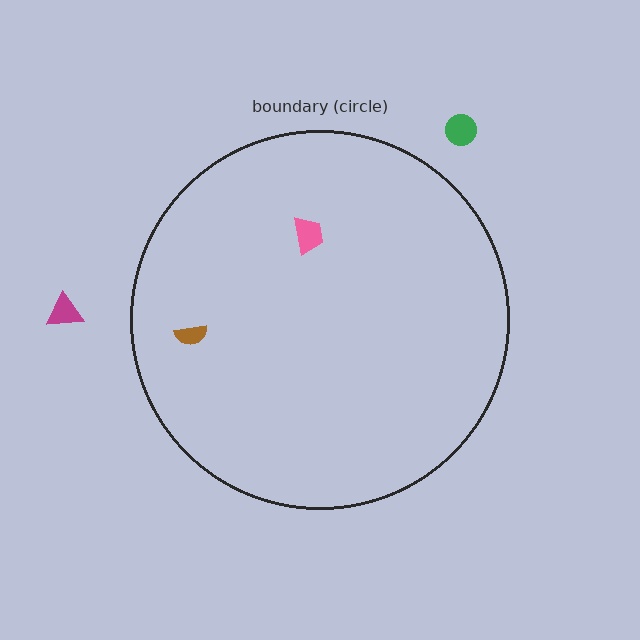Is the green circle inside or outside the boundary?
Outside.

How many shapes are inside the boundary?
2 inside, 2 outside.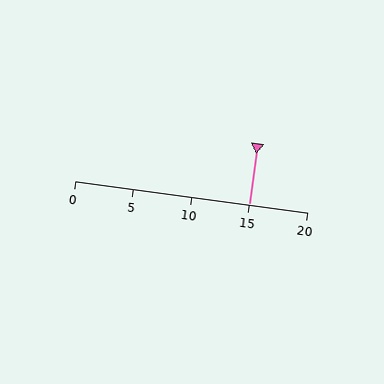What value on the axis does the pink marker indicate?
The marker indicates approximately 15.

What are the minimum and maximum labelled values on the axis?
The axis runs from 0 to 20.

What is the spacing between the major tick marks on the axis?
The major ticks are spaced 5 apart.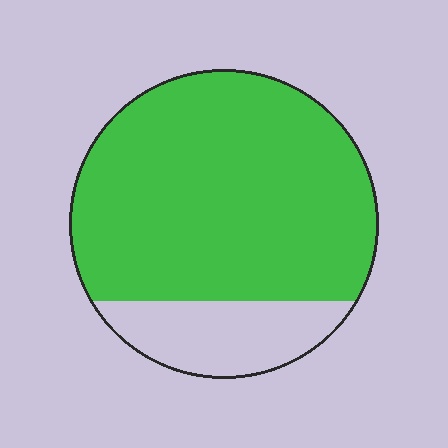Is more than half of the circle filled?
Yes.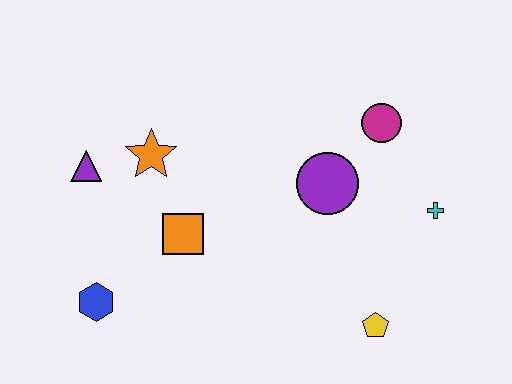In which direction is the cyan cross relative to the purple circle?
The cyan cross is to the right of the purple circle.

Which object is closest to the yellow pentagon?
The cyan cross is closest to the yellow pentagon.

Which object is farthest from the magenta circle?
The blue hexagon is farthest from the magenta circle.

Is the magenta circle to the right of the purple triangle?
Yes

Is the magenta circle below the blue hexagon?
No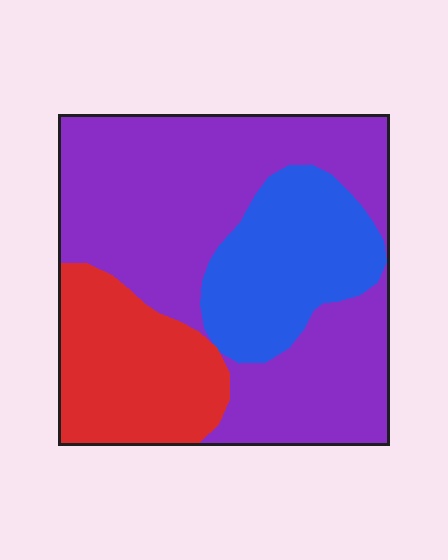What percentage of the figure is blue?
Blue takes up about one fifth (1/5) of the figure.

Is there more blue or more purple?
Purple.